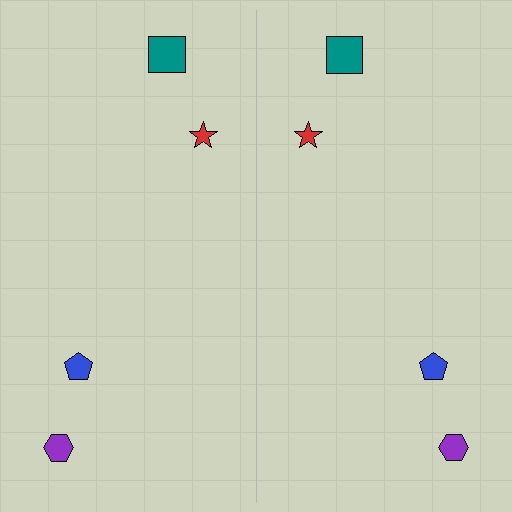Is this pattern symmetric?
Yes, this pattern has bilateral (reflection) symmetry.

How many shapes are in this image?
There are 8 shapes in this image.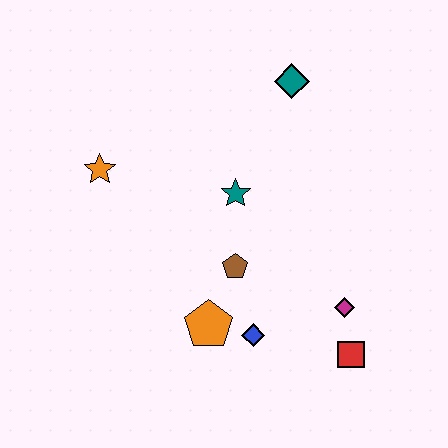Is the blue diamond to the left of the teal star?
No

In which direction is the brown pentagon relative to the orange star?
The brown pentagon is to the right of the orange star.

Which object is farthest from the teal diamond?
The red square is farthest from the teal diamond.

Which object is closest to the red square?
The magenta diamond is closest to the red square.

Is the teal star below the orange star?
Yes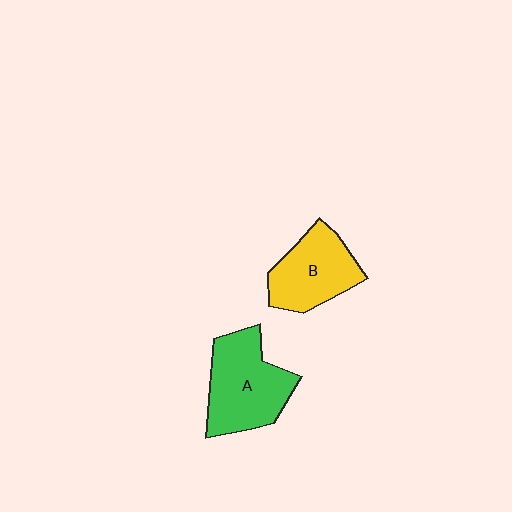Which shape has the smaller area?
Shape B (yellow).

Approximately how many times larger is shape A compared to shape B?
Approximately 1.2 times.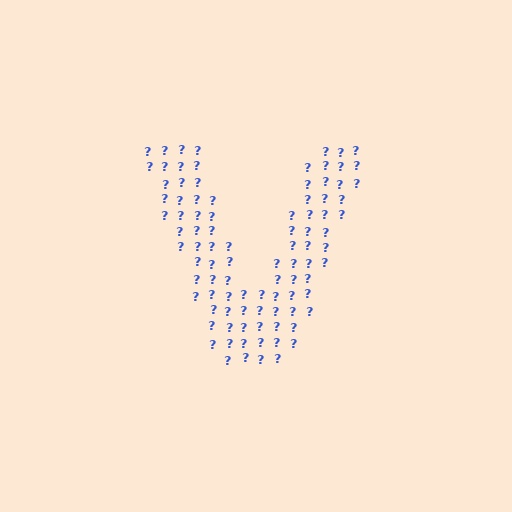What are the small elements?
The small elements are question marks.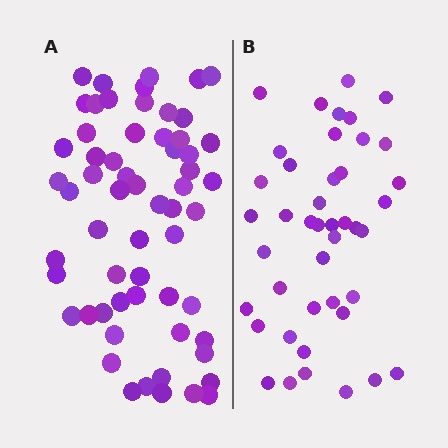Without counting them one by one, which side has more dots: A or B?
Region A (the left region) has more dots.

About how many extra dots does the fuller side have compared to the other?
Region A has approximately 15 more dots than region B.